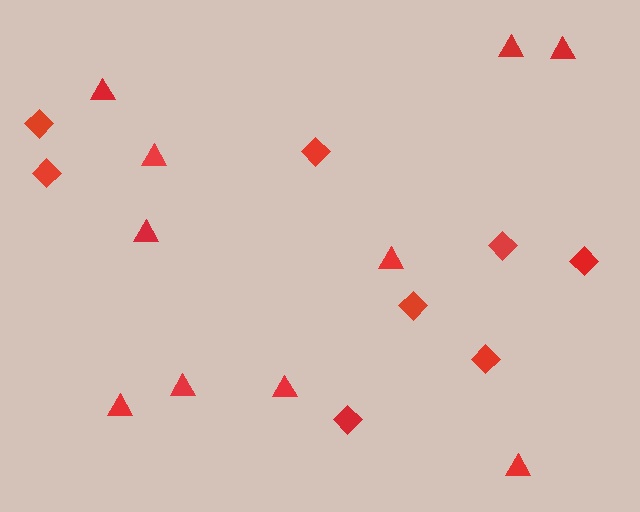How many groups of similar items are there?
There are 2 groups: one group of diamonds (8) and one group of triangles (10).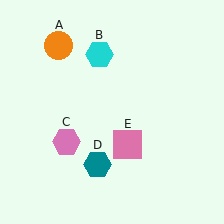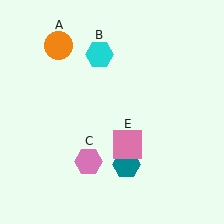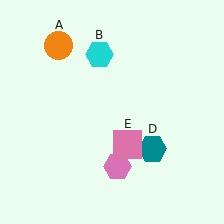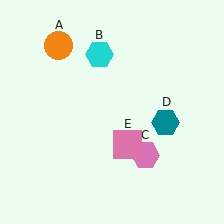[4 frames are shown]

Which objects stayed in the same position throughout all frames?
Orange circle (object A) and cyan hexagon (object B) and pink square (object E) remained stationary.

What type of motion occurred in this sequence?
The pink hexagon (object C), teal hexagon (object D) rotated counterclockwise around the center of the scene.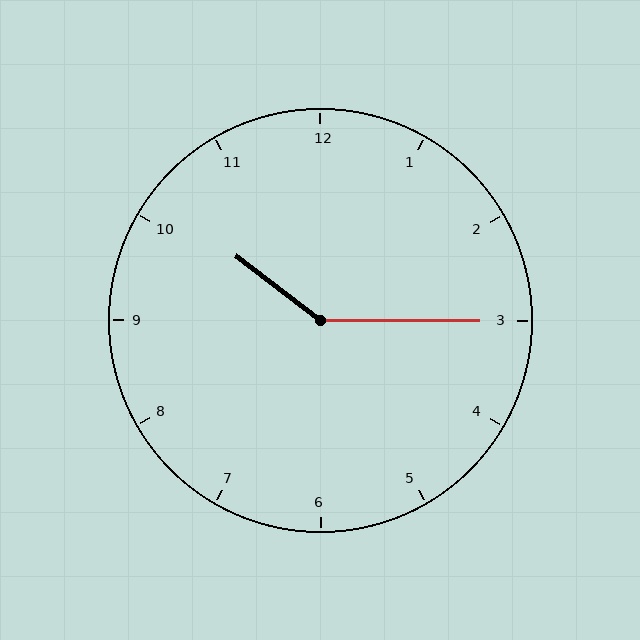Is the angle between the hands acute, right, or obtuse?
It is obtuse.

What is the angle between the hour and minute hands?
Approximately 142 degrees.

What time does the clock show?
10:15.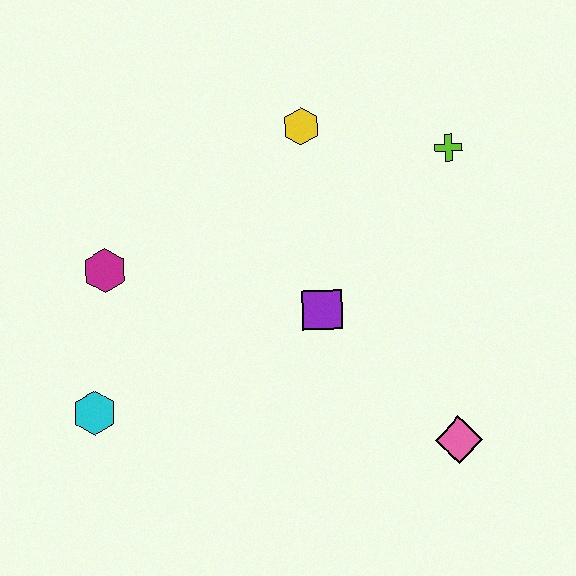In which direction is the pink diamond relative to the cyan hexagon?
The pink diamond is to the right of the cyan hexagon.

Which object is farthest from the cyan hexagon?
The lime cross is farthest from the cyan hexagon.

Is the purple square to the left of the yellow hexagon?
No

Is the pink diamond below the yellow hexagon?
Yes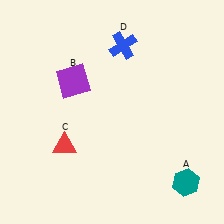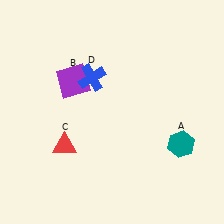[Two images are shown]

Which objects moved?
The objects that moved are: the teal hexagon (A), the blue cross (D).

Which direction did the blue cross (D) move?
The blue cross (D) moved down.